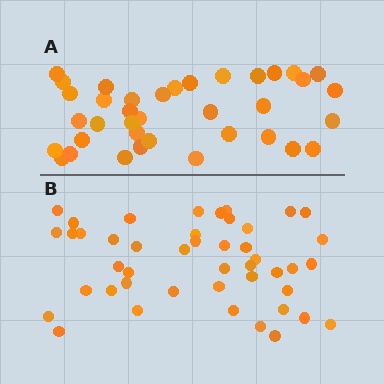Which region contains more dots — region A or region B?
Region B (the bottom region) has more dots.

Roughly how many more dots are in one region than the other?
Region B has roughly 8 or so more dots than region A.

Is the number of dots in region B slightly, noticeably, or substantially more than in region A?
Region B has only slightly more — the two regions are fairly close. The ratio is roughly 1.2 to 1.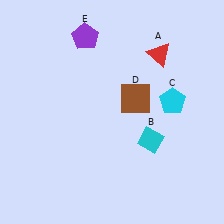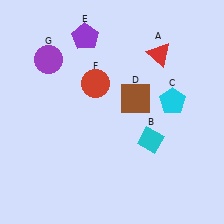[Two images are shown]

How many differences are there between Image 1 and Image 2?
There are 2 differences between the two images.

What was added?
A red circle (F), a purple circle (G) were added in Image 2.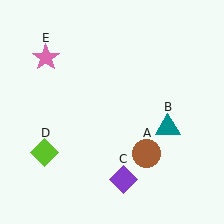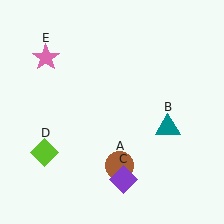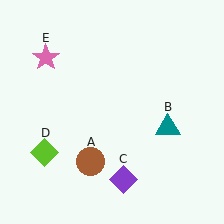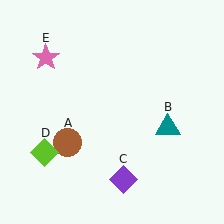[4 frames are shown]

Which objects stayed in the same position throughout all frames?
Teal triangle (object B) and purple diamond (object C) and lime diamond (object D) and pink star (object E) remained stationary.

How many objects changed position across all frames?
1 object changed position: brown circle (object A).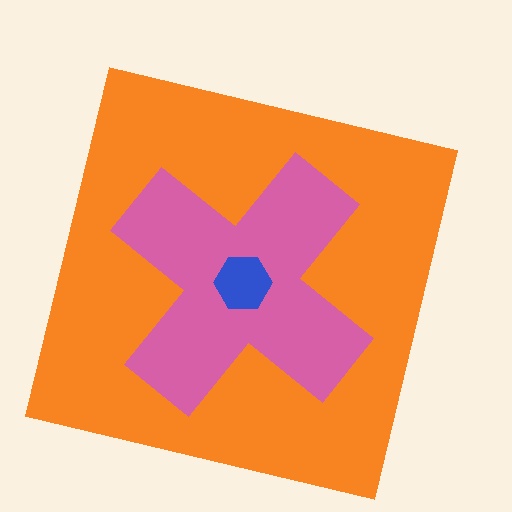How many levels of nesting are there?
3.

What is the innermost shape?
The blue hexagon.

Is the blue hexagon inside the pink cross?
Yes.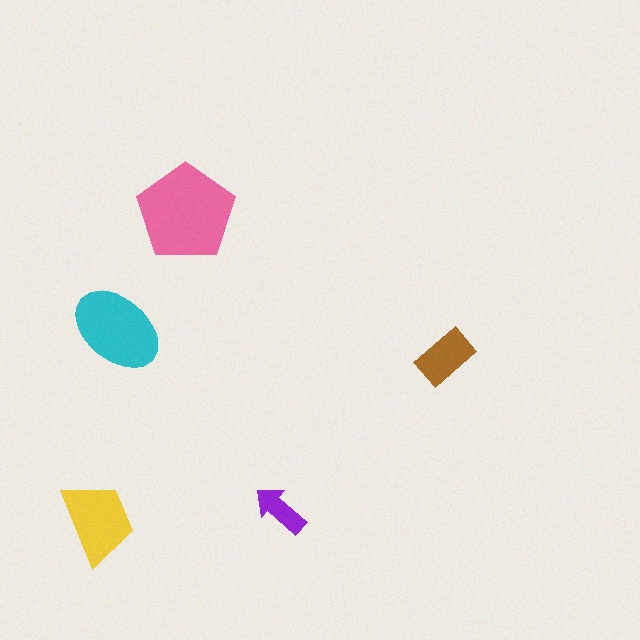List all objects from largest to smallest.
The pink pentagon, the cyan ellipse, the yellow trapezoid, the brown rectangle, the purple arrow.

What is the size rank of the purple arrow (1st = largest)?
5th.